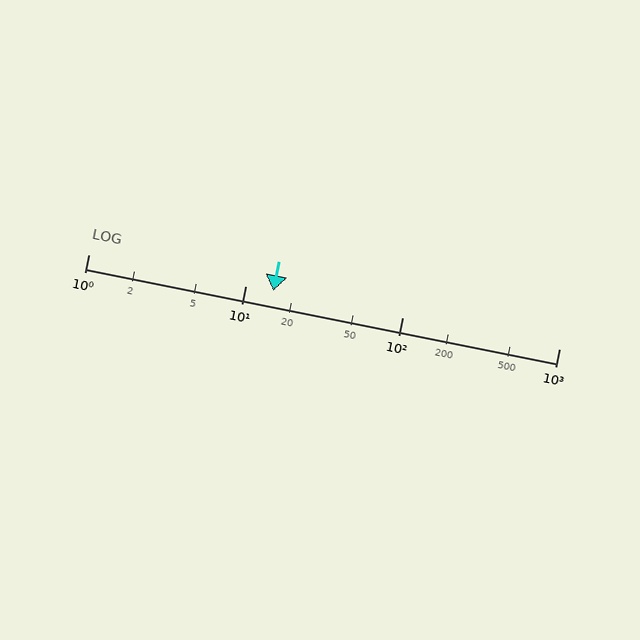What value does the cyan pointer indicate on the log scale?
The pointer indicates approximately 15.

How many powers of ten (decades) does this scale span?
The scale spans 3 decades, from 1 to 1000.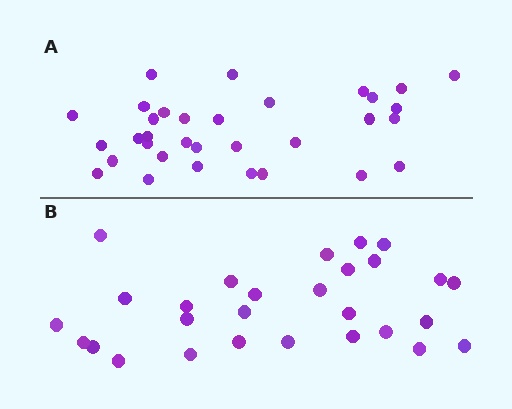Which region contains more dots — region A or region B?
Region A (the top region) has more dots.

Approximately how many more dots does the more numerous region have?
Region A has about 5 more dots than region B.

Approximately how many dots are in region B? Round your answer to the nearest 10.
About 30 dots. (The exact count is 28, which rounds to 30.)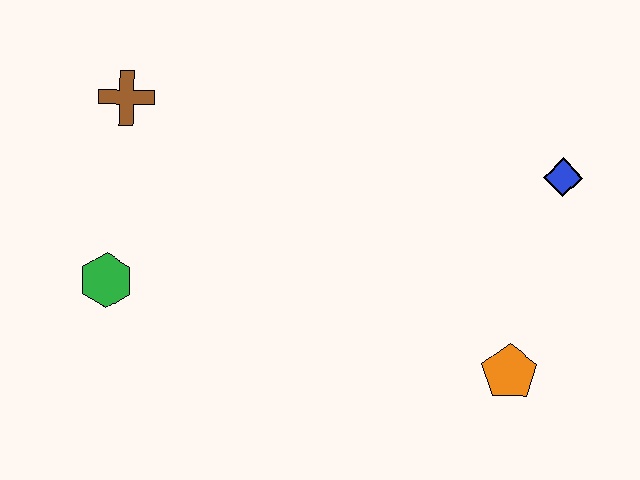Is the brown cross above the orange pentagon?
Yes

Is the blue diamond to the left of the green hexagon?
No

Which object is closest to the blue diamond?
The orange pentagon is closest to the blue diamond.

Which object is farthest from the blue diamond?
The green hexagon is farthest from the blue diamond.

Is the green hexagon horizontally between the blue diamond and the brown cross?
No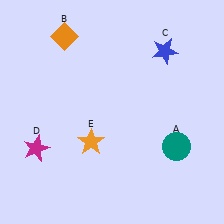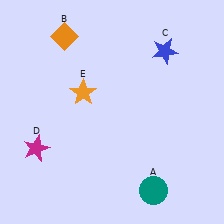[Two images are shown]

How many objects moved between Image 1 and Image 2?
2 objects moved between the two images.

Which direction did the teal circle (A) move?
The teal circle (A) moved down.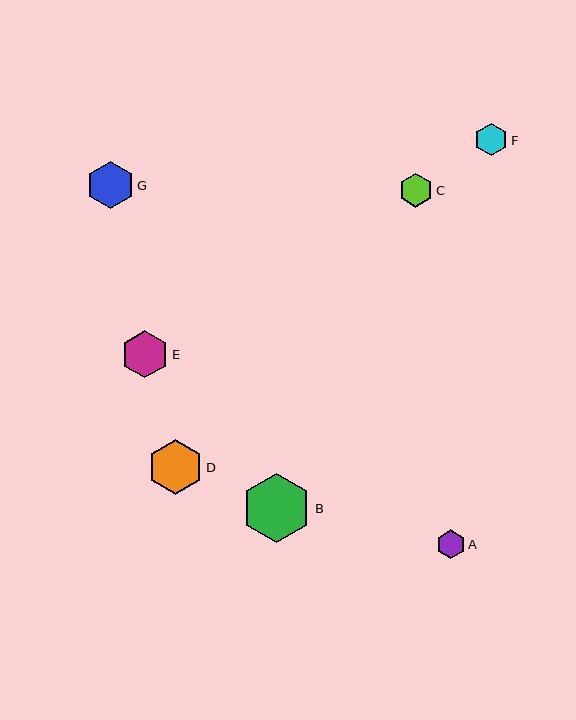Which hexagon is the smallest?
Hexagon A is the smallest with a size of approximately 29 pixels.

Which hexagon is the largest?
Hexagon B is the largest with a size of approximately 69 pixels.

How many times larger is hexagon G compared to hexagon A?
Hexagon G is approximately 1.7 times the size of hexagon A.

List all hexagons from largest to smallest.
From largest to smallest: B, D, G, E, C, F, A.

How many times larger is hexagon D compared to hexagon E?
Hexagon D is approximately 1.2 times the size of hexagon E.